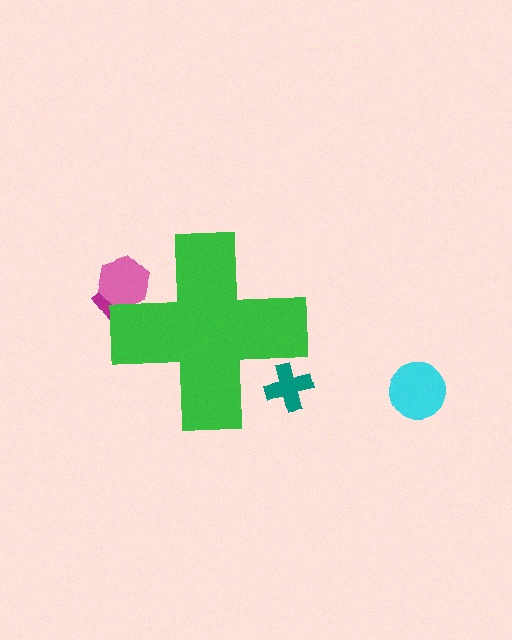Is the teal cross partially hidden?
Yes, the teal cross is partially hidden behind the green cross.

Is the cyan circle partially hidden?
No, the cyan circle is fully visible.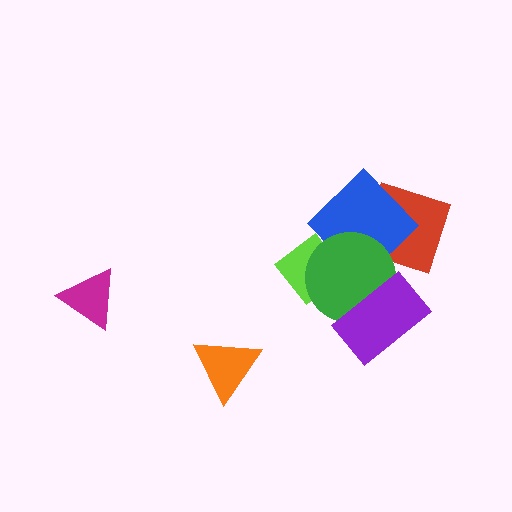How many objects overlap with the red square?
1 object overlaps with the red square.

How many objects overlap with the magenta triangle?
0 objects overlap with the magenta triangle.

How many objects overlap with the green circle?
3 objects overlap with the green circle.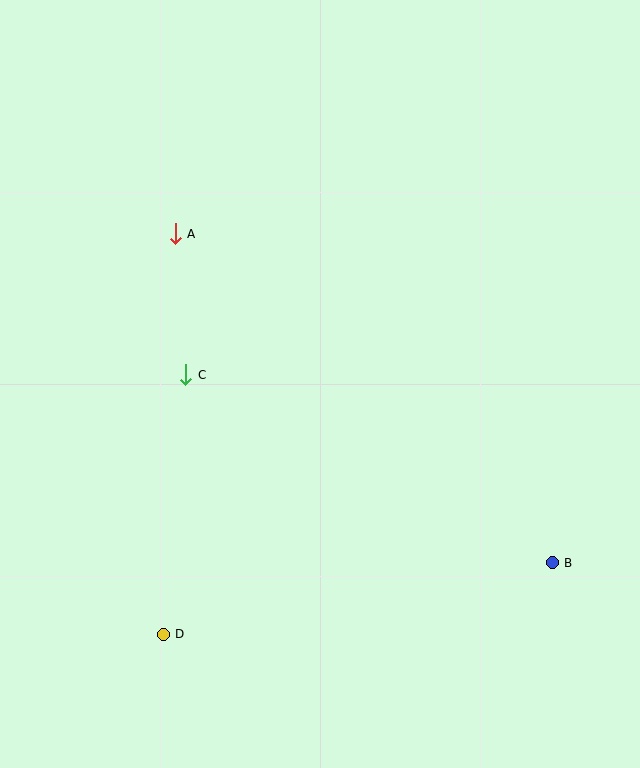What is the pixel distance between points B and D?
The distance between B and D is 395 pixels.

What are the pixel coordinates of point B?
Point B is at (552, 563).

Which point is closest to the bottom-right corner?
Point B is closest to the bottom-right corner.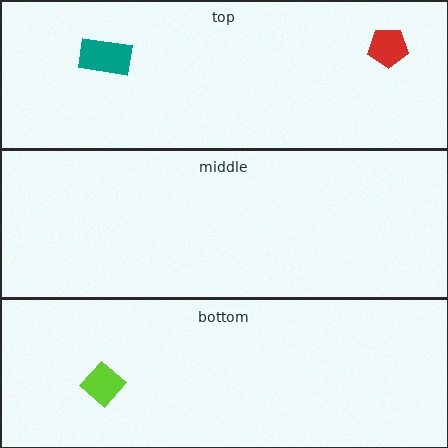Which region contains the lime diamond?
The bottom region.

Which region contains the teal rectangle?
The top region.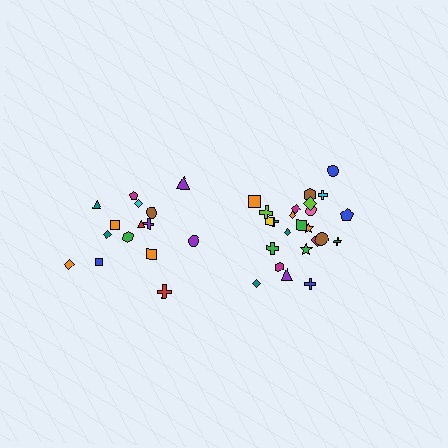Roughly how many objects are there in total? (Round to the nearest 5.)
Roughly 40 objects in total.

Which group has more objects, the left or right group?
The right group.